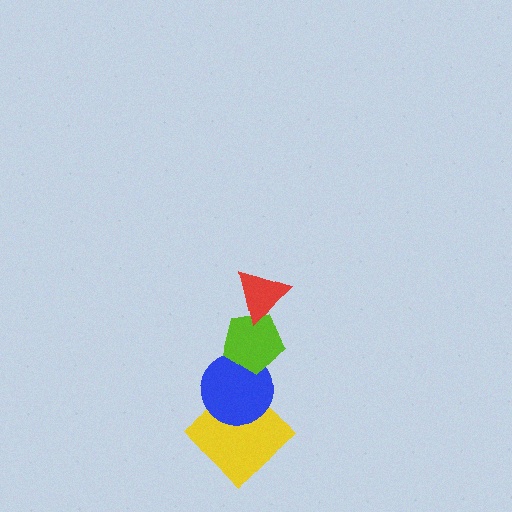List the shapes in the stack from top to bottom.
From top to bottom: the red triangle, the lime pentagon, the blue circle, the yellow diamond.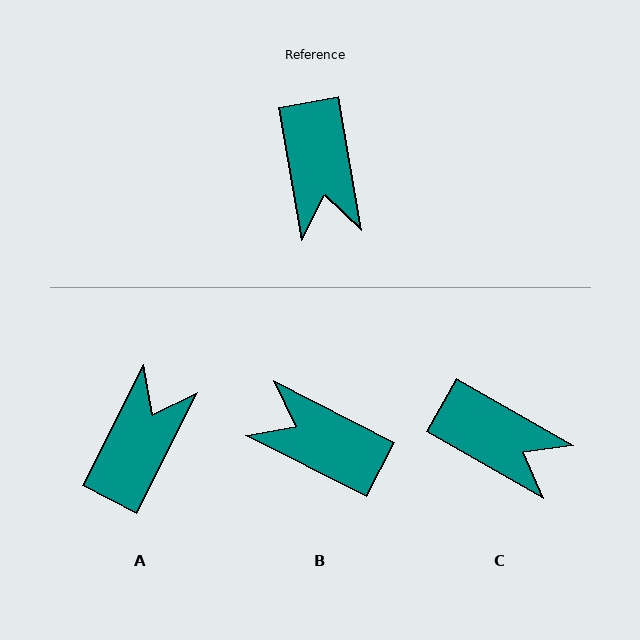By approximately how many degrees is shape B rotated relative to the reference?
Approximately 127 degrees clockwise.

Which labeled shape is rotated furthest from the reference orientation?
A, about 143 degrees away.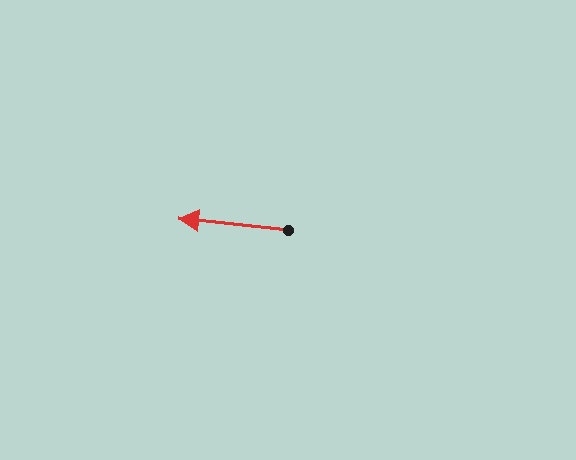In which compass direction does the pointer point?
West.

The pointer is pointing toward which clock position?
Roughly 9 o'clock.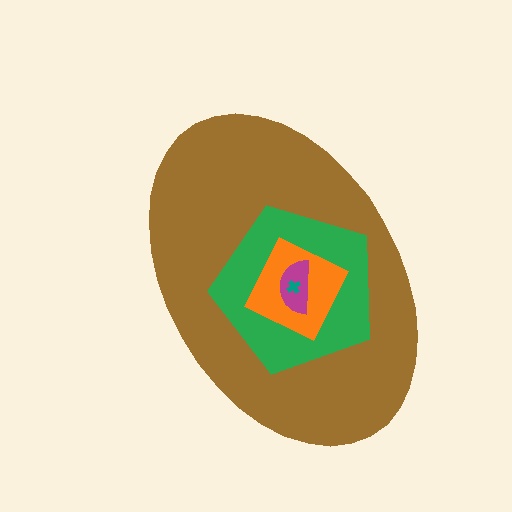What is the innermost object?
The teal cross.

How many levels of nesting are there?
5.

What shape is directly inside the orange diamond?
The magenta semicircle.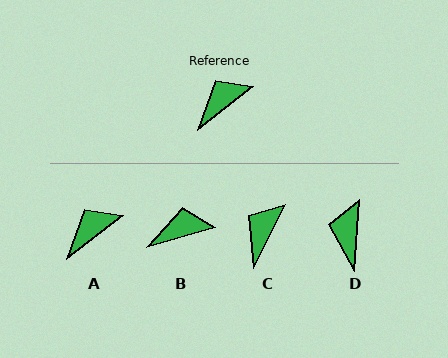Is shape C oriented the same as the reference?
No, it is off by about 26 degrees.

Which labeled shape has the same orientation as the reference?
A.